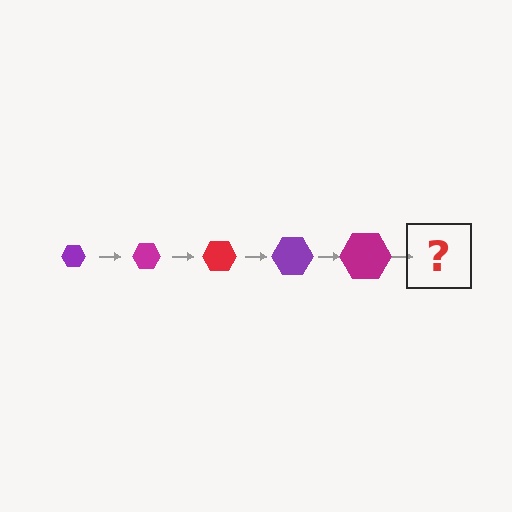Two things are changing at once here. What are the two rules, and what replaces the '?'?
The two rules are that the hexagon grows larger each step and the color cycles through purple, magenta, and red. The '?' should be a red hexagon, larger than the previous one.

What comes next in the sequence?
The next element should be a red hexagon, larger than the previous one.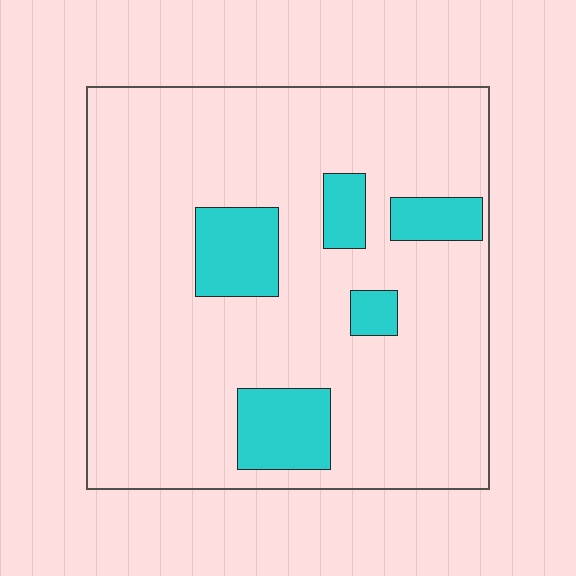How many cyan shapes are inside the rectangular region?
5.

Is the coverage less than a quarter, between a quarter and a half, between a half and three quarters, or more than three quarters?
Less than a quarter.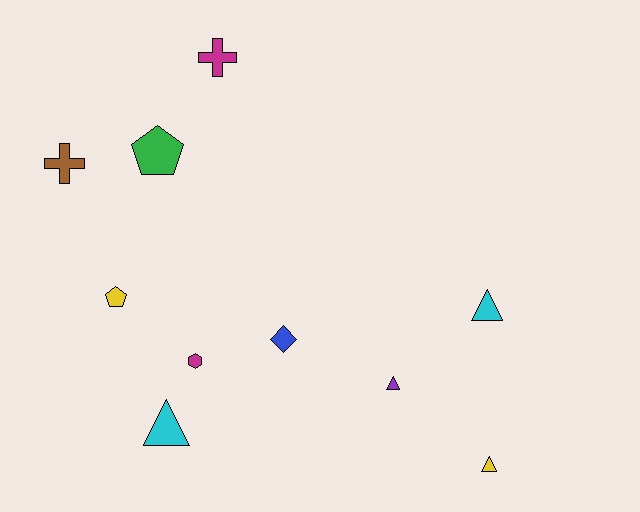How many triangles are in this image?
There are 4 triangles.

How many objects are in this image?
There are 10 objects.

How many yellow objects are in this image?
There are 2 yellow objects.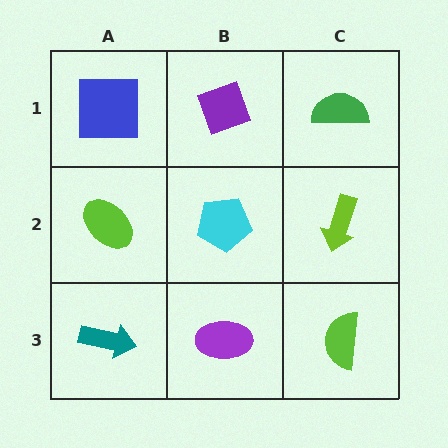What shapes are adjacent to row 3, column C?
A lime arrow (row 2, column C), a purple ellipse (row 3, column B).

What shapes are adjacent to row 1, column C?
A lime arrow (row 2, column C), a purple diamond (row 1, column B).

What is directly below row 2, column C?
A lime semicircle.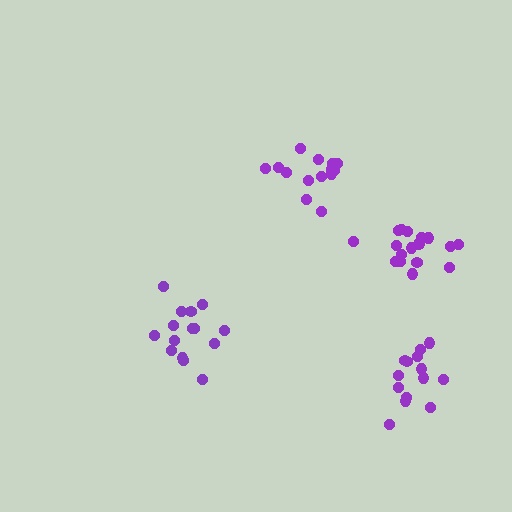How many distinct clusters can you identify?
There are 4 distinct clusters.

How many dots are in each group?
Group 1: 17 dots, Group 2: 14 dots, Group 3: 14 dots, Group 4: 15 dots (60 total).